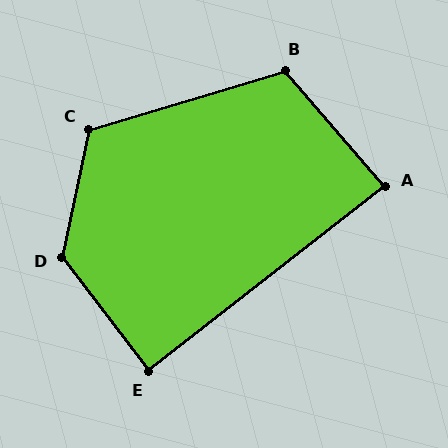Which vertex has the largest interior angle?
D, at approximately 131 degrees.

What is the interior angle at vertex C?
Approximately 118 degrees (obtuse).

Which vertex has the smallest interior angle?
A, at approximately 87 degrees.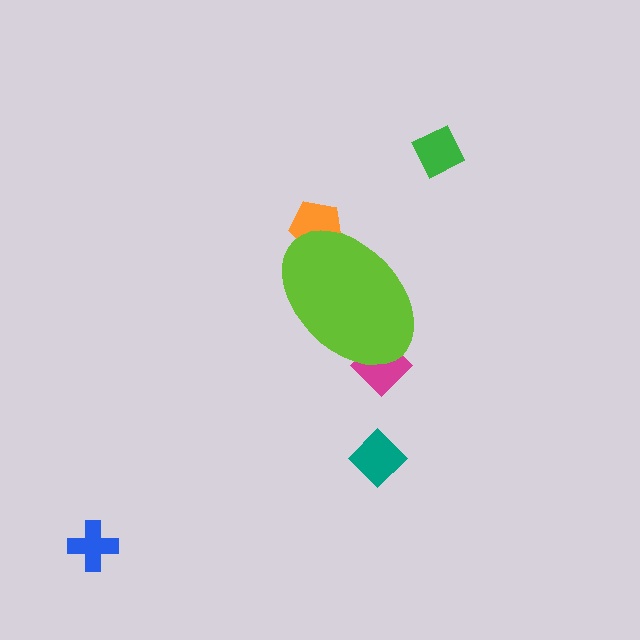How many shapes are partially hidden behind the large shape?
2 shapes are partially hidden.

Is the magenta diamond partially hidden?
Yes, the magenta diamond is partially hidden behind the lime ellipse.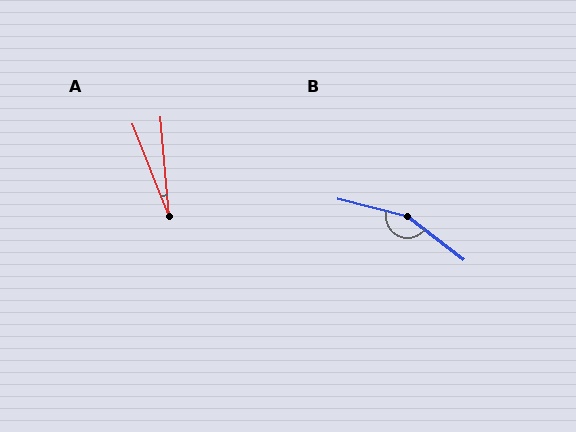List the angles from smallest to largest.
A (17°), B (156°).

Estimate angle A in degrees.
Approximately 17 degrees.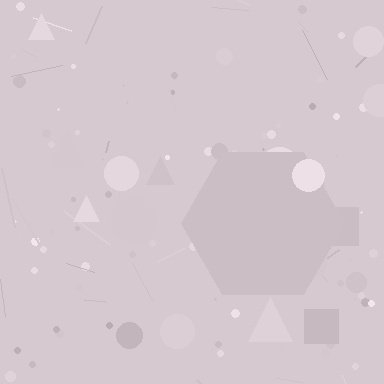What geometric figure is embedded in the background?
A hexagon is embedded in the background.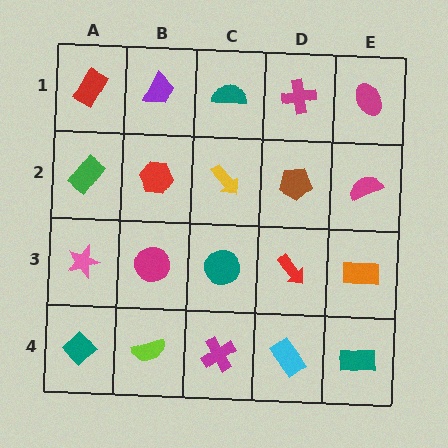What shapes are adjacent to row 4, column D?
A red arrow (row 3, column D), a magenta cross (row 4, column C), a teal rectangle (row 4, column E).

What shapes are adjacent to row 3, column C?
A yellow arrow (row 2, column C), a magenta cross (row 4, column C), a magenta circle (row 3, column B), a red arrow (row 3, column D).